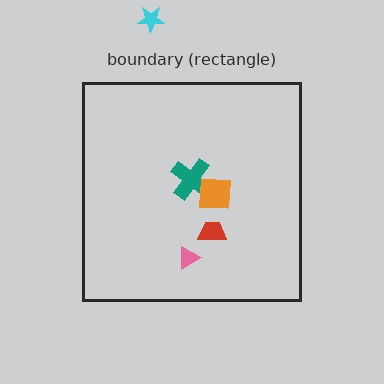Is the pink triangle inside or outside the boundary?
Inside.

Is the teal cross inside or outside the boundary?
Inside.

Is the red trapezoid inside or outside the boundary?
Inside.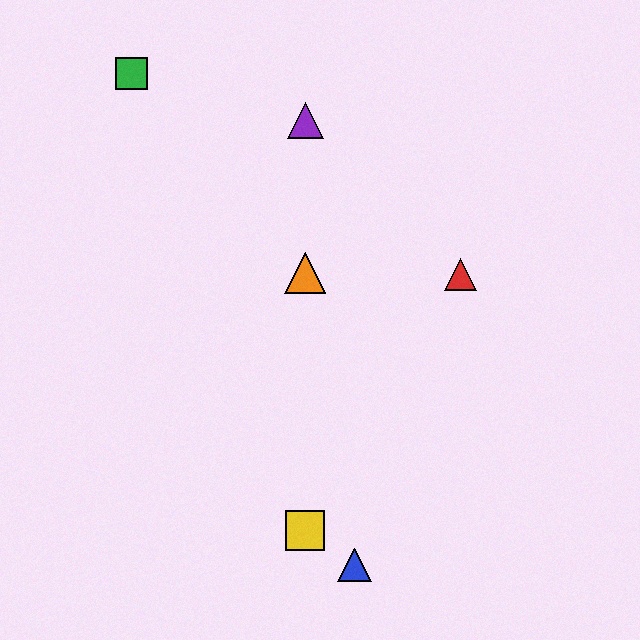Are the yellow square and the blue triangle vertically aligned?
No, the yellow square is at x≈305 and the blue triangle is at x≈354.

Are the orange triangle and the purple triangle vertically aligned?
Yes, both are at x≈305.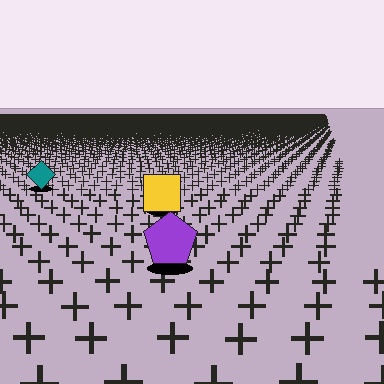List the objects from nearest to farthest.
From nearest to farthest: the purple pentagon, the yellow square, the teal diamond.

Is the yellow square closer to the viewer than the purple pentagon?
No. The purple pentagon is closer — you can tell from the texture gradient: the ground texture is coarser near it.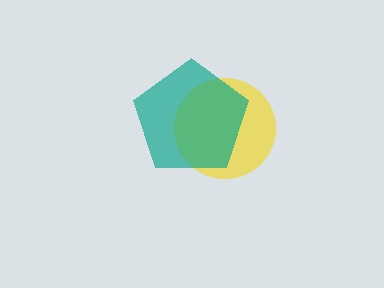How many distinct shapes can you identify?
There are 2 distinct shapes: a yellow circle, a teal pentagon.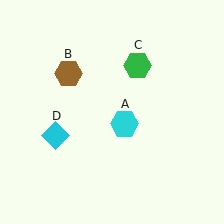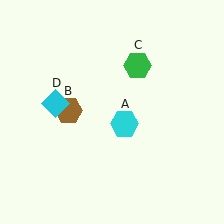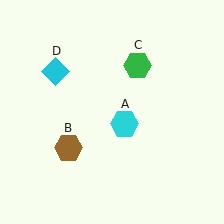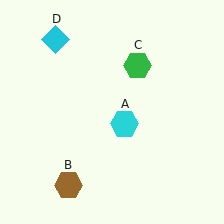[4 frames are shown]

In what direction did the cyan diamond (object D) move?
The cyan diamond (object D) moved up.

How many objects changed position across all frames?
2 objects changed position: brown hexagon (object B), cyan diamond (object D).